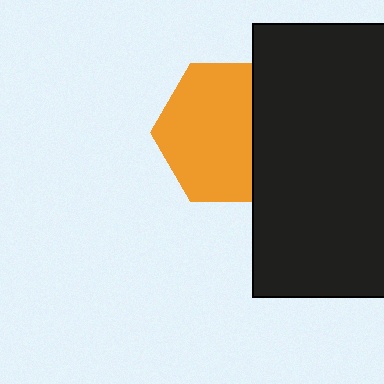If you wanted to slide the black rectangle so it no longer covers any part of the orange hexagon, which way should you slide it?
Slide it right — that is the most direct way to separate the two shapes.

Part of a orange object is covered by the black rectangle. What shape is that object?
It is a hexagon.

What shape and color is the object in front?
The object in front is a black rectangle.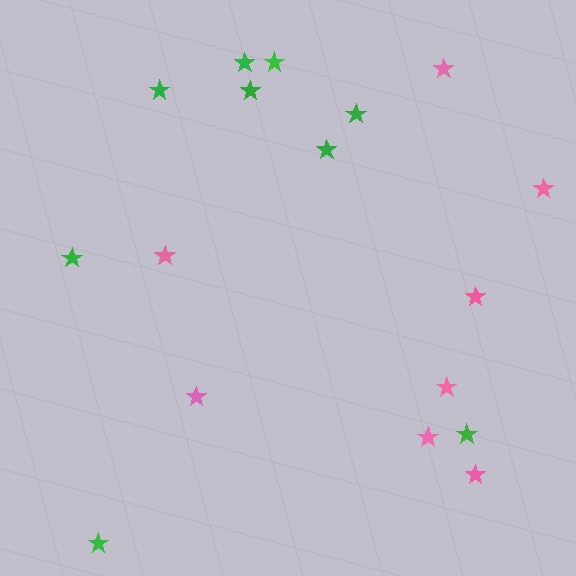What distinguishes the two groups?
There are 2 groups: one group of green stars (9) and one group of pink stars (8).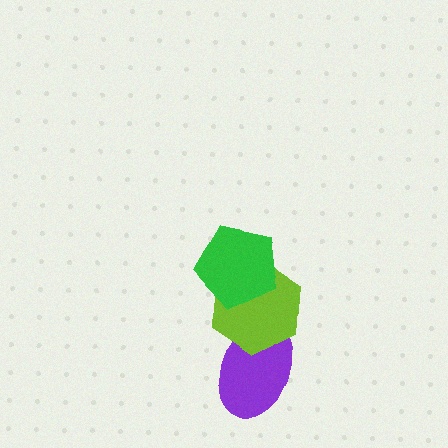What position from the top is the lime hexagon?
The lime hexagon is 2nd from the top.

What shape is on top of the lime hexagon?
The green pentagon is on top of the lime hexagon.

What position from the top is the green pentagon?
The green pentagon is 1st from the top.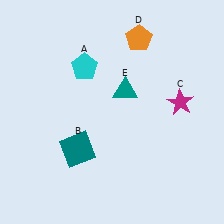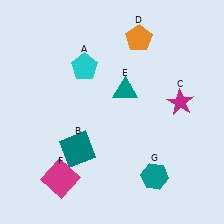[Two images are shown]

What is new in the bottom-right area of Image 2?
A teal hexagon (G) was added in the bottom-right area of Image 2.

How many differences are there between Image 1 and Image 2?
There are 2 differences between the two images.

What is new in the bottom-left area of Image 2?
A magenta square (F) was added in the bottom-left area of Image 2.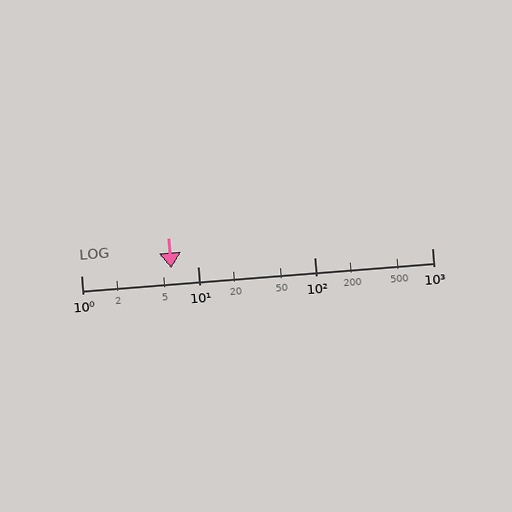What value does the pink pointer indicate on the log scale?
The pointer indicates approximately 5.9.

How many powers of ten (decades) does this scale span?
The scale spans 3 decades, from 1 to 1000.